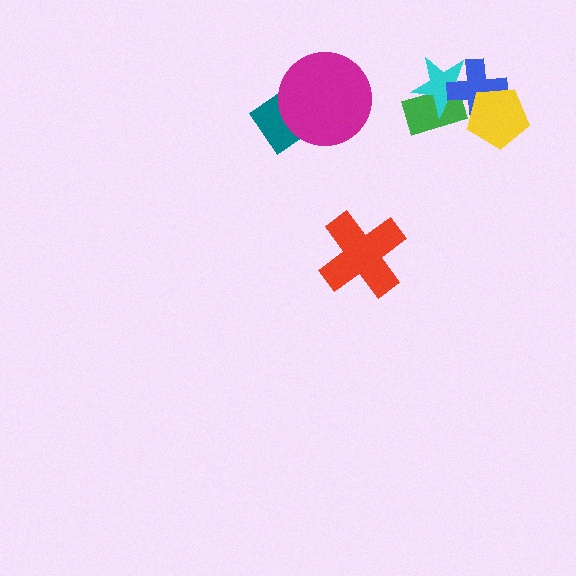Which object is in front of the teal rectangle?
The magenta circle is in front of the teal rectangle.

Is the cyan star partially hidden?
Yes, it is partially covered by another shape.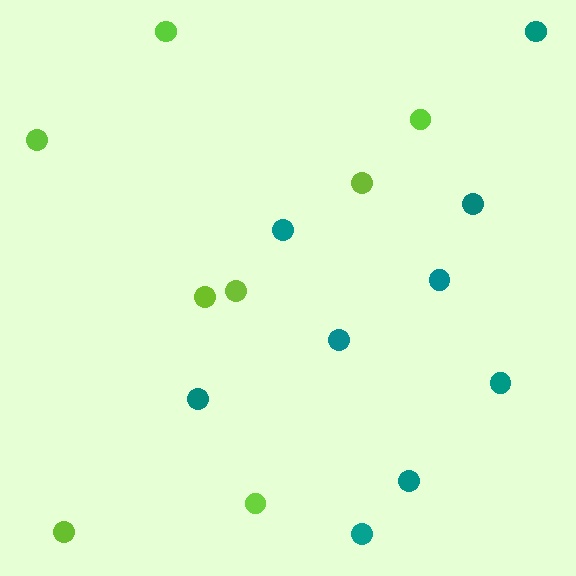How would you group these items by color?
There are 2 groups: one group of teal circles (9) and one group of lime circles (8).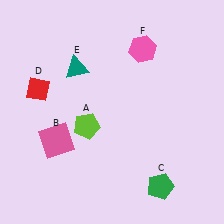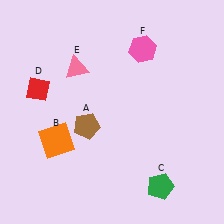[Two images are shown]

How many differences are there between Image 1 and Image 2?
There are 3 differences between the two images.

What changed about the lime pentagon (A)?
In Image 1, A is lime. In Image 2, it changed to brown.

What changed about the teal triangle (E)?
In Image 1, E is teal. In Image 2, it changed to pink.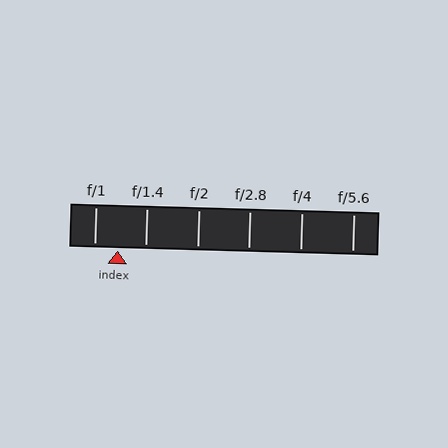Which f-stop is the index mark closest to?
The index mark is closest to f/1.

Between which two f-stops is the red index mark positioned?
The index mark is between f/1 and f/1.4.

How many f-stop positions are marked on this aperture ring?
There are 6 f-stop positions marked.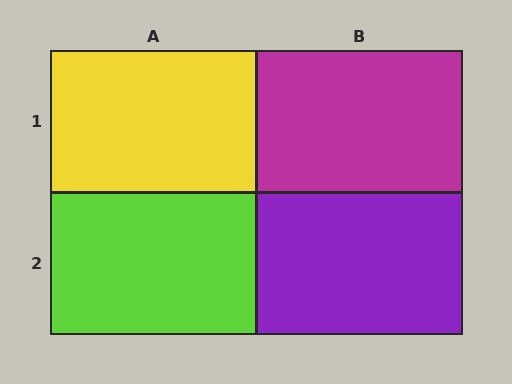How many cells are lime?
1 cell is lime.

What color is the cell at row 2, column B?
Purple.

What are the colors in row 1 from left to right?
Yellow, magenta.